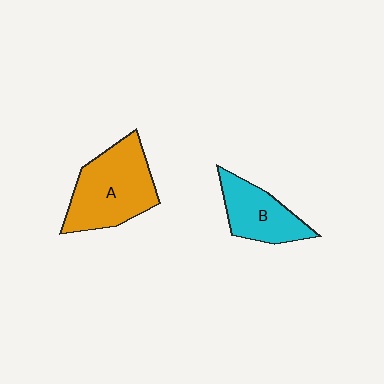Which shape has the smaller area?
Shape B (cyan).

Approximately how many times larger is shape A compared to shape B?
Approximately 1.5 times.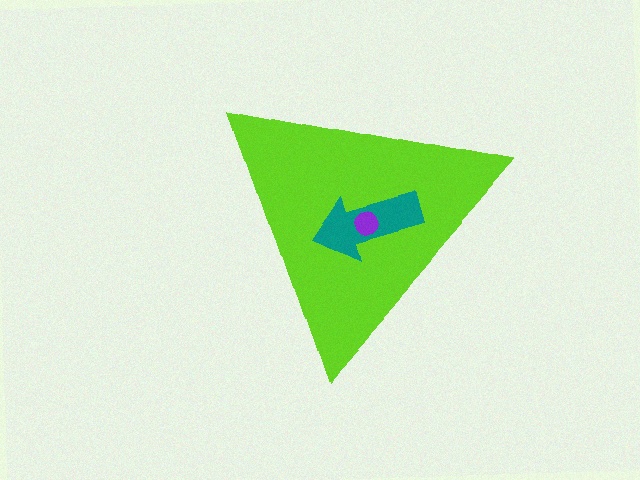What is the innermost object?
The purple circle.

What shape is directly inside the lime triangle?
The teal arrow.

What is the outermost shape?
The lime triangle.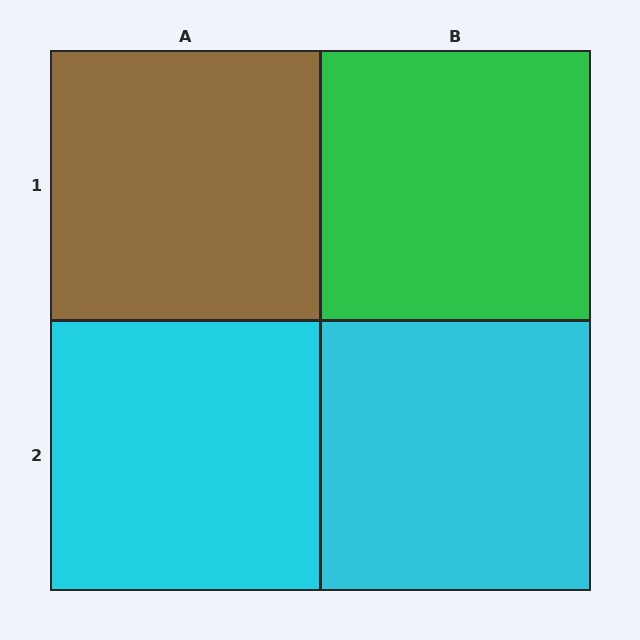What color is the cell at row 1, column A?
Brown.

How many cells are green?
1 cell is green.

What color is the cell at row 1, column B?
Green.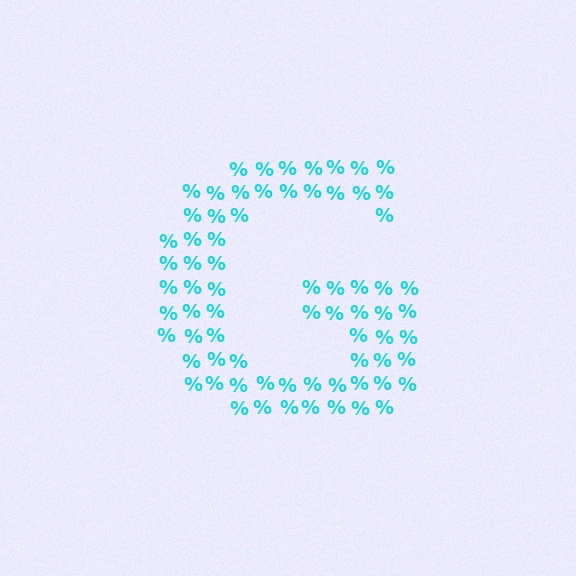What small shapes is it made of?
It is made of small percent signs.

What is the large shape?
The large shape is the letter G.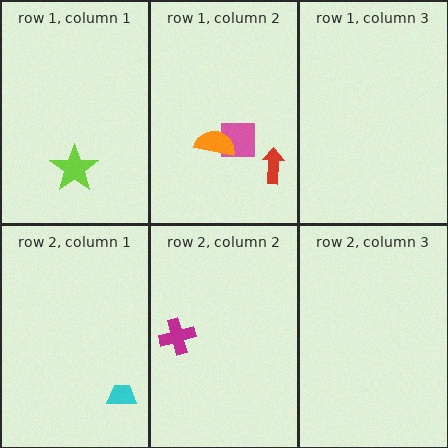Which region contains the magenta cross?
The row 2, column 2 region.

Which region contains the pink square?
The row 1, column 2 region.